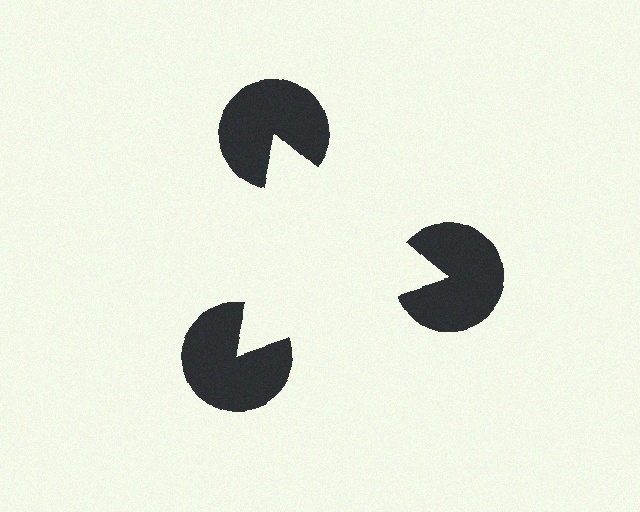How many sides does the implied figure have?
3 sides.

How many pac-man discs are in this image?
There are 3 — one at each vertex of the illusory triangle.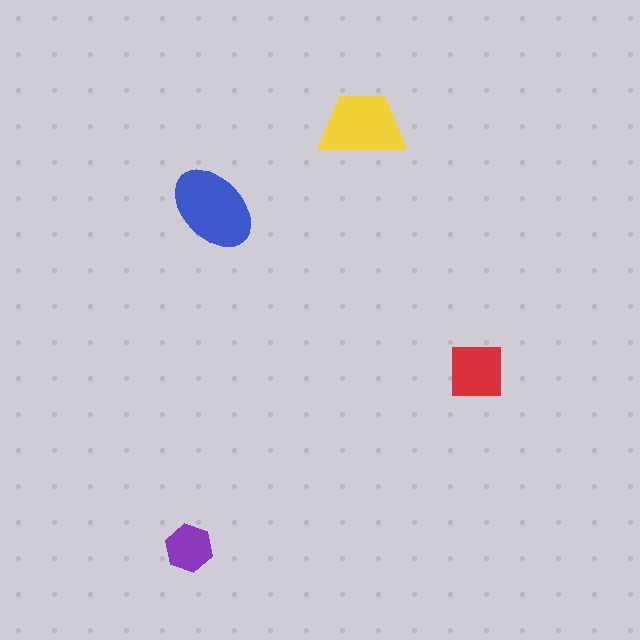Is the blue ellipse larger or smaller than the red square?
Larger.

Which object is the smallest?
The purple hexagon.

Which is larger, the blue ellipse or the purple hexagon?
The blue ellipse.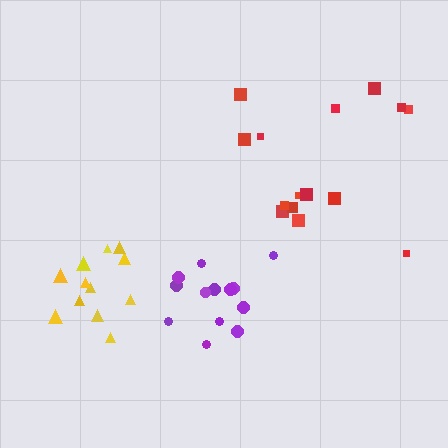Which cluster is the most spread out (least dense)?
Red.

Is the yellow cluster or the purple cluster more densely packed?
Purple.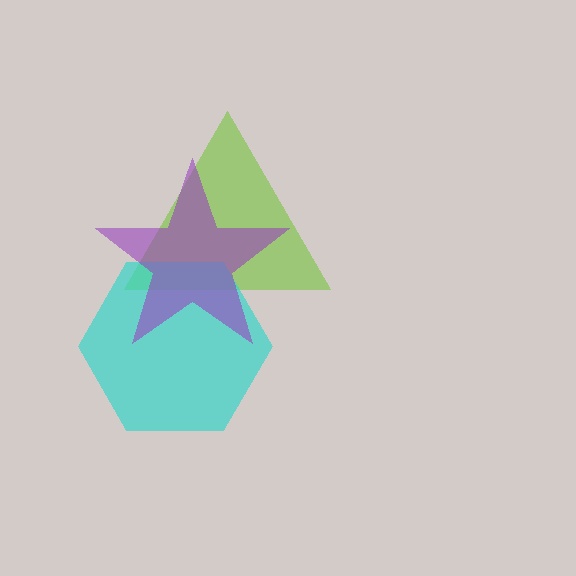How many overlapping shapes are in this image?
There are 3 overlapping shapes in the image.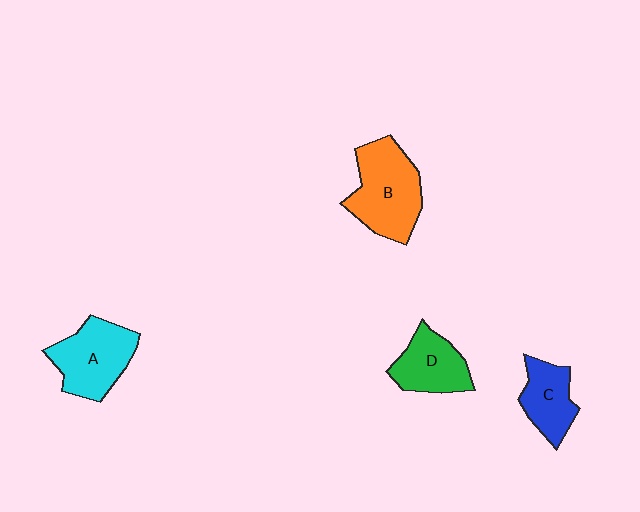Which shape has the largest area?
Shape B (orange).